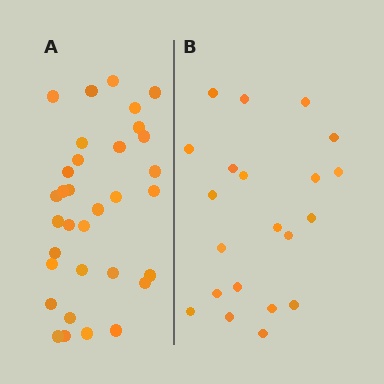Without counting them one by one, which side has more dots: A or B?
Region A (the left region) has more dots.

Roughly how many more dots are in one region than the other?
Region A has roughly 12 or so more dots than region B.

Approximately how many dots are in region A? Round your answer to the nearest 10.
About 30 dots. (The exact count is 33, which rounds to 30.)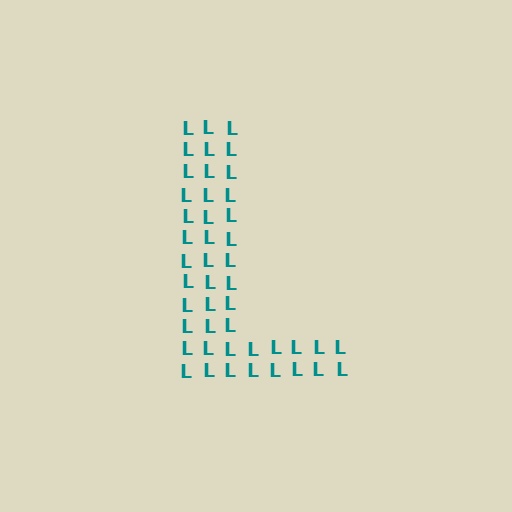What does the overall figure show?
The overall figure shows the letter L.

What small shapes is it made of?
It is made of small letter L's.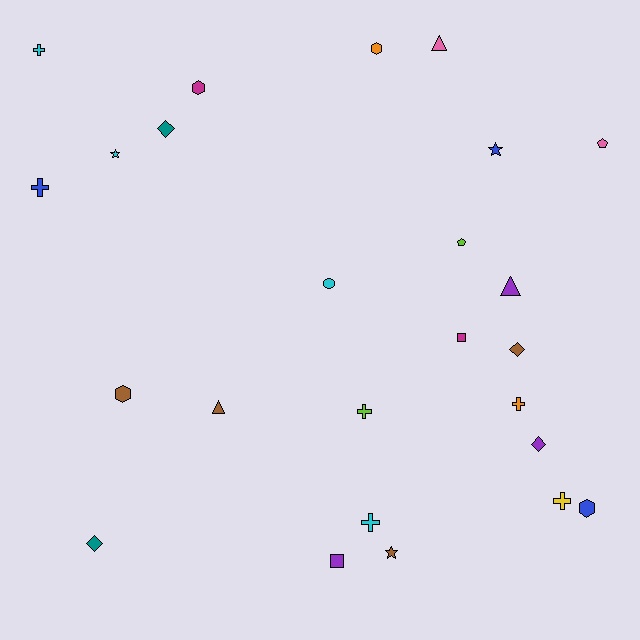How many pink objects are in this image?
There are 2 pink objects.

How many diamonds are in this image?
There are 4 diamonds.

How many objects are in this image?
There are 25 objects.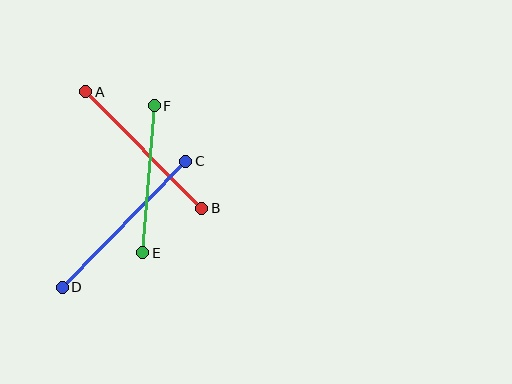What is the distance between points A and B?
The distance is approximately 164 pixels.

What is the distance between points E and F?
The distance is approximately 147 pixels.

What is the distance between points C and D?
The distance is approximately 177 pixels.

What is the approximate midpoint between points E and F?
The midpoint is at approximately (148, 179) pixels.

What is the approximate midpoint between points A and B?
The midpoint is at approximately (144, 150) pixels.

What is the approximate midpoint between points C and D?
The midpoint is at approximately (124, 224) pixels.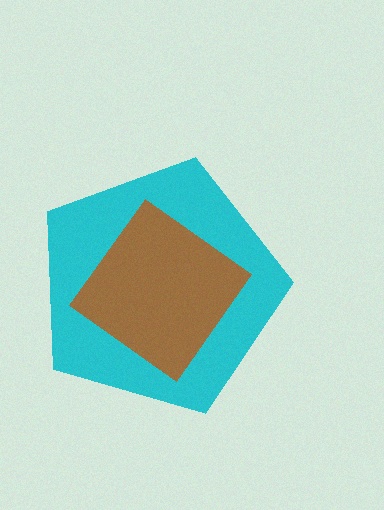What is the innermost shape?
The brown diamond.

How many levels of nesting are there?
2.